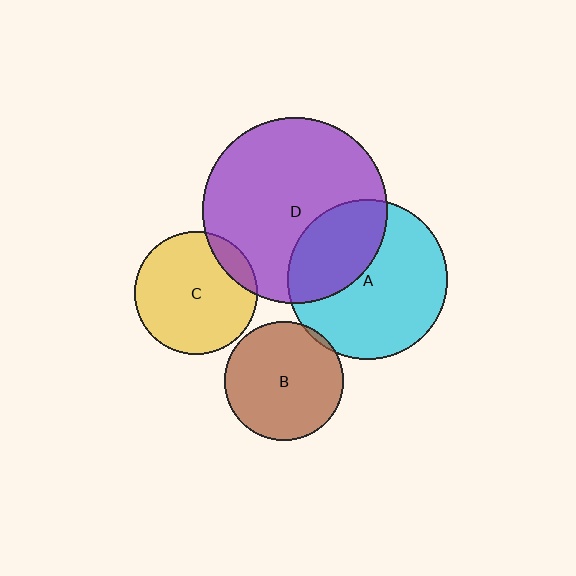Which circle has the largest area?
Circle D (purple).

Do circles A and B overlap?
Yes.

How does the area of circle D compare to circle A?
Approximately 1.3 times.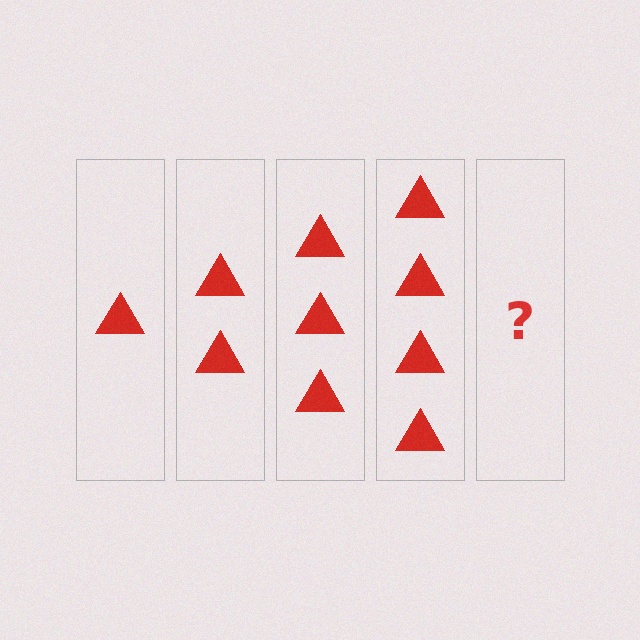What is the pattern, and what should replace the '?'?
The pattern is that each step adds one more triangle. The '?' should be 5 triangles.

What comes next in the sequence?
The next element should be 5 triangles.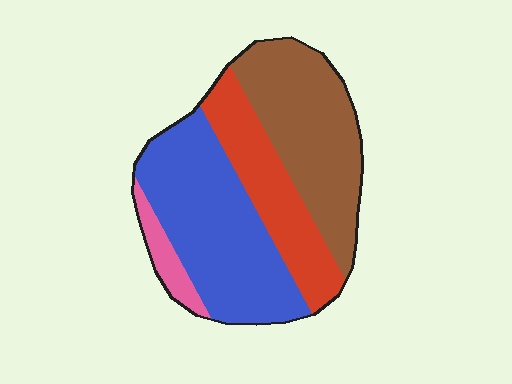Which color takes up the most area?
Blue, at roughly 40%.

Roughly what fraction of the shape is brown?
Brown covers 33% of the shape.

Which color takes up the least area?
Pink, at roughly 5%.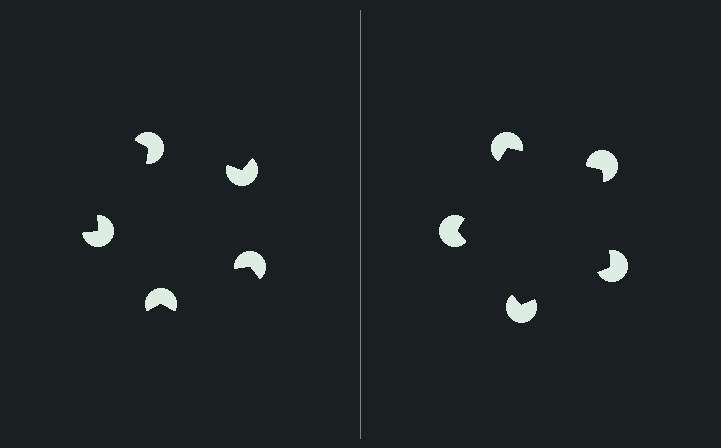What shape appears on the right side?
An illusory pentagon.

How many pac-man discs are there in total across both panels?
10 — 5 on each side.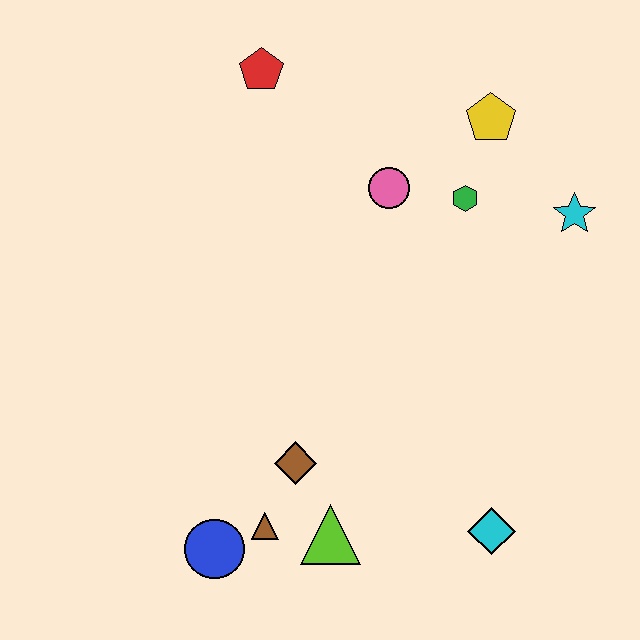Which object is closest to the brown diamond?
The brown triangle is closest to the brown diamond.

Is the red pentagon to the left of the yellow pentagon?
Yes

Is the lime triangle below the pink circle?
Yes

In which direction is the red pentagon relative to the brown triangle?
The red pentagon is above the brown triangle.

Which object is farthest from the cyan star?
The blue circle is farthest from the cyan star.